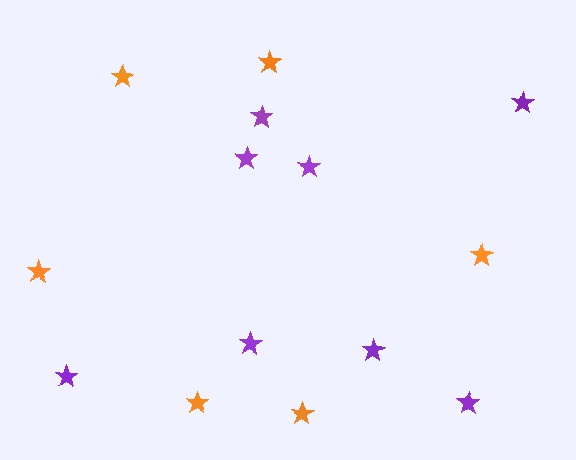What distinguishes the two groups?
There are 2 groups: one group of orange stars (6) and one group of purple stars (8).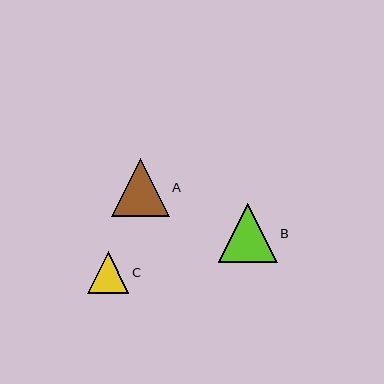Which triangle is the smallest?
Triangle C is the smallest with a size of approximately 42 pixels.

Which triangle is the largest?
Triangle B is the largest with a size of approximately 59 pixels.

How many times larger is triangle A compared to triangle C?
Triangle A is approximately 1.4 times the size of triangle C.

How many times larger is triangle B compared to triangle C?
Triangle B is approximately 1.4 times the size of triangle C.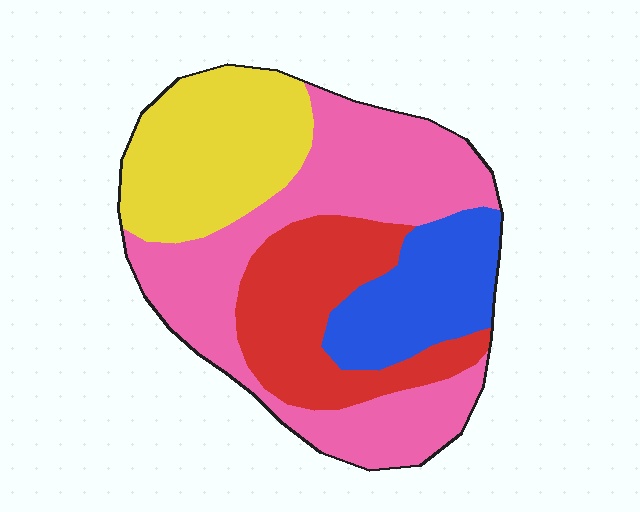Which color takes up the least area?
Blue, at roughly 15%.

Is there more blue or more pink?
Pink.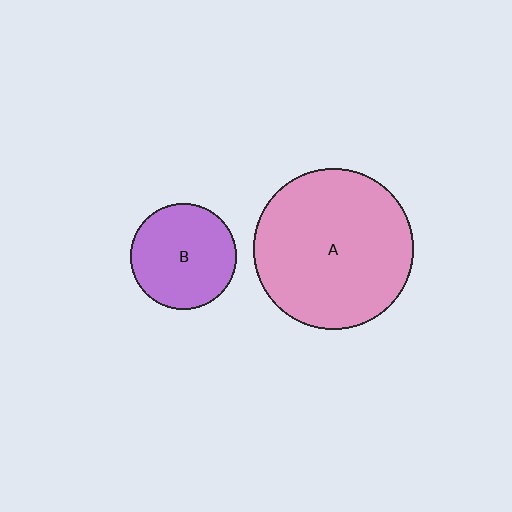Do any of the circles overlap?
No, none of the circles overlap.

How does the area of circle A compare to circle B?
Approximately 2.3 times.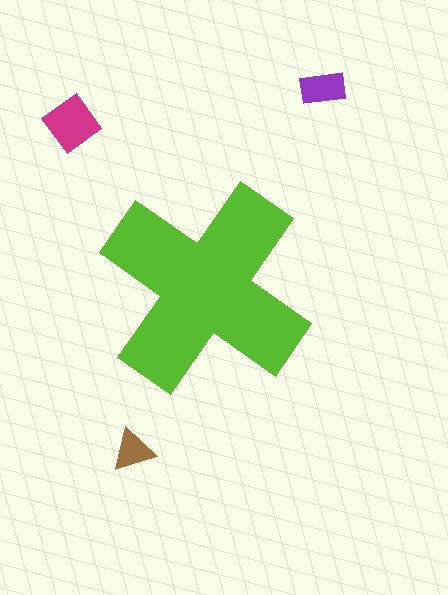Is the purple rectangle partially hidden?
No, the purple rectangle is fully visible.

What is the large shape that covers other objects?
A lime cross.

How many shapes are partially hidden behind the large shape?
0 shapes are partially hidden.